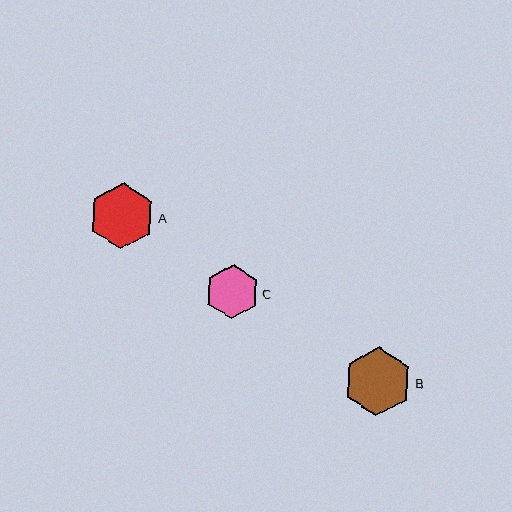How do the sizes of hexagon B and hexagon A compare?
Hexagon B and hexagon A are approximately the same size.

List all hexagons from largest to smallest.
From largest to smallest: B, A, C.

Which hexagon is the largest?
Hexagon B is the largest with a size of approximately 69 pixels.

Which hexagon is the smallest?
Hexagon C is the smallest with a size of approximately 54 pixels.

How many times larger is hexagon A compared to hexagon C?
Hexagon A is approximately 1.2 times the size of hexagon C.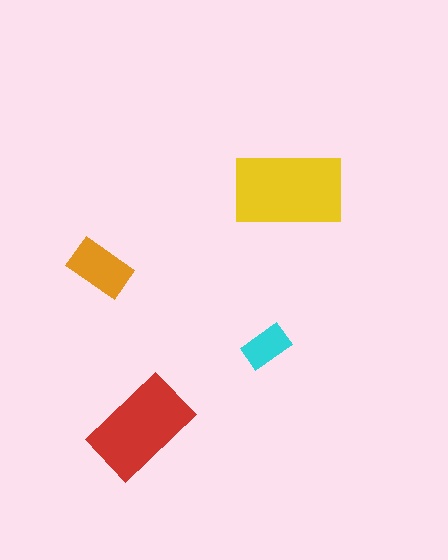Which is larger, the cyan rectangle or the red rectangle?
The red one.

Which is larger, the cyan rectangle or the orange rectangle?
The orange one.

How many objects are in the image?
There are 4 objects in the image.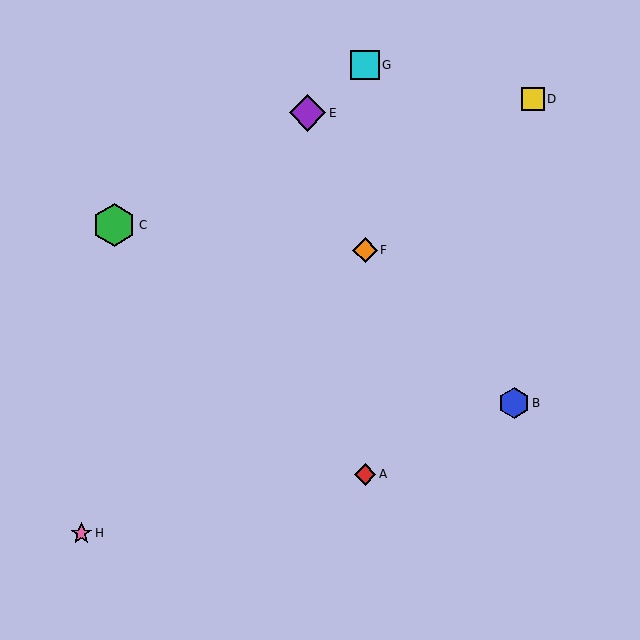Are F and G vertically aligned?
Yes, both are at x≈365.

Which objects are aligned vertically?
Objects A, F, G are aligned vertically.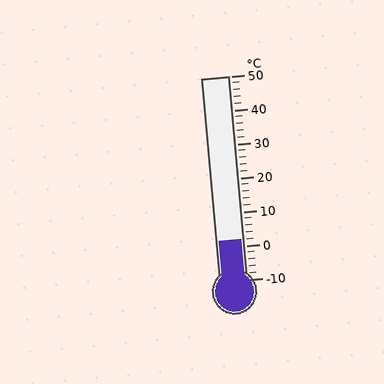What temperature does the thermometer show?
The thermometer shows approximately 2°C.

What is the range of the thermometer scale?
The thermometer scale ranges from -10°C to 50°C.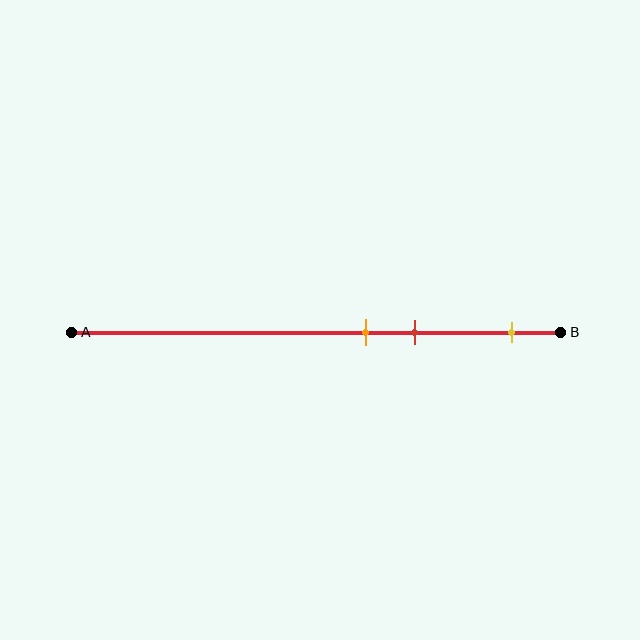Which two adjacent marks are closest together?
The orange and red marks are the closest adjacent pair.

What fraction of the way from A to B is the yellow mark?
The yellow mark is approximately 90% (0.9) of the way from A to B.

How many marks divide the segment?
There are 3 marks dividing the segment.